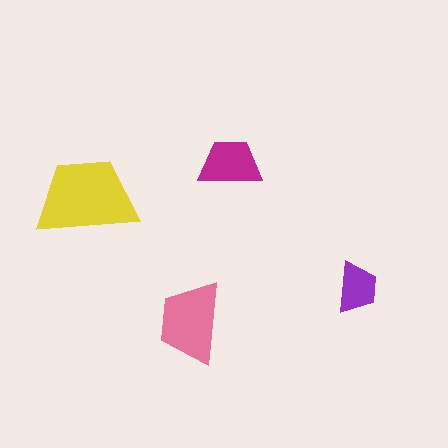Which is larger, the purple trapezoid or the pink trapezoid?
The pink one.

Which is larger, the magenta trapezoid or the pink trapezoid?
The pink one.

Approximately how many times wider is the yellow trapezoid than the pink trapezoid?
About 1.5 times wider.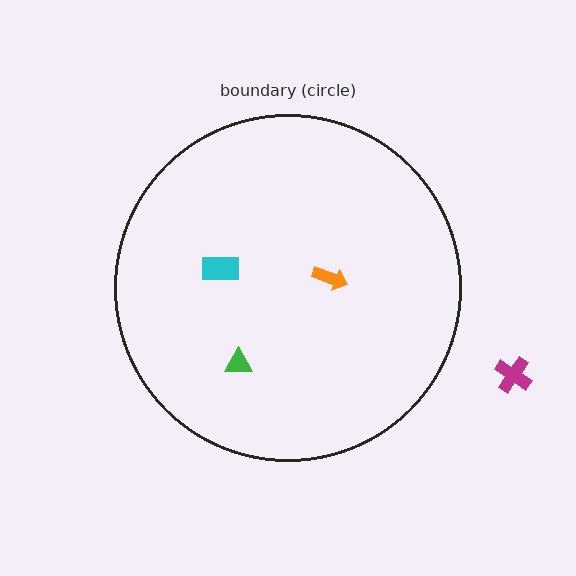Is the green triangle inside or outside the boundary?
Inside.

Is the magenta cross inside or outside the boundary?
Outside.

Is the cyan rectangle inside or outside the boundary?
Inside.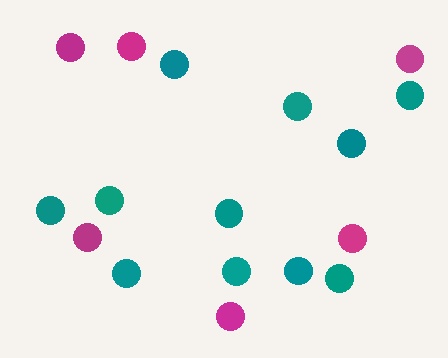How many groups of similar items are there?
There are 2 groups: one group of teal circles (11) and one group of magenta circles (6).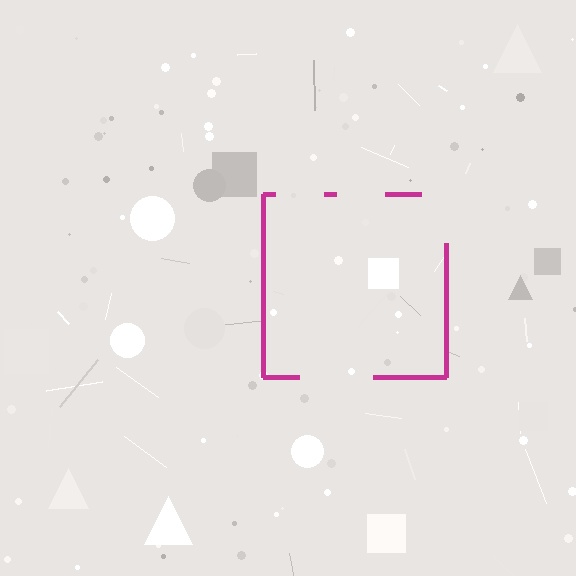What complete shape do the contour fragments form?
The contour fragments form a square.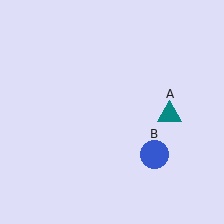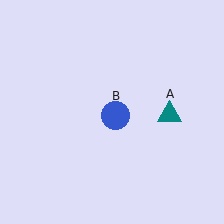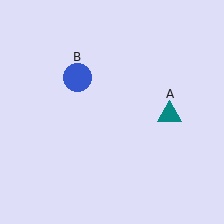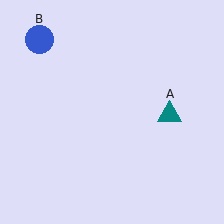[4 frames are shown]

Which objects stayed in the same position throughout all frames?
Teal triangle (object A) remained stationary.